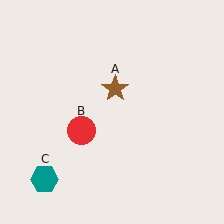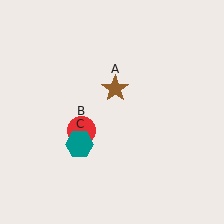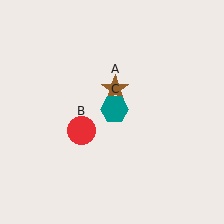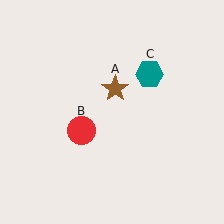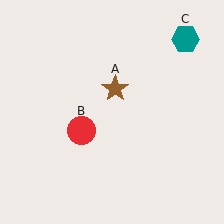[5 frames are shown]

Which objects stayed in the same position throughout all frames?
Brown star (object A) and red circle (object B) remained stationary.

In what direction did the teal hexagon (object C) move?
The teal hexagon (object C) moved up and to the right.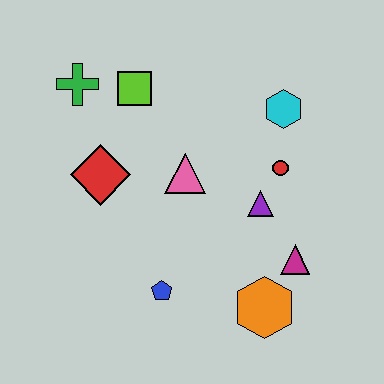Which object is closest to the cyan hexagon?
The red circle is closest to the cyan hexagon.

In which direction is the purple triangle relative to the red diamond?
The purple triangle is to the right of the red diamond.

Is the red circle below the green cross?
Yes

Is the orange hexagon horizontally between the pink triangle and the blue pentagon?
No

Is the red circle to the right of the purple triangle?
Yes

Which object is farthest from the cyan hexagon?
The blue pentagon is farthest from the cyan hexagon.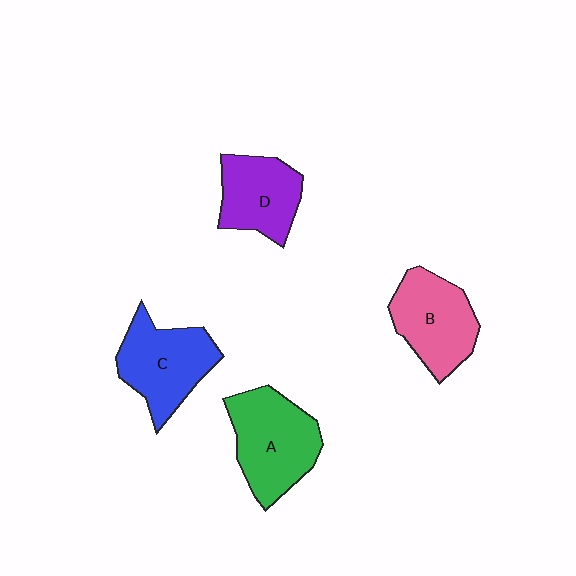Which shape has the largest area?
Shape A (green).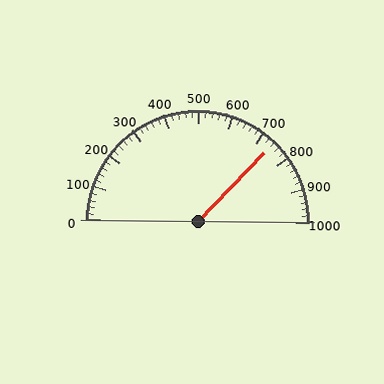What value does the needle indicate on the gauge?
The needle indicates approximately 740.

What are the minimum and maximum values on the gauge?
The gauge ranges from 0 to 1000.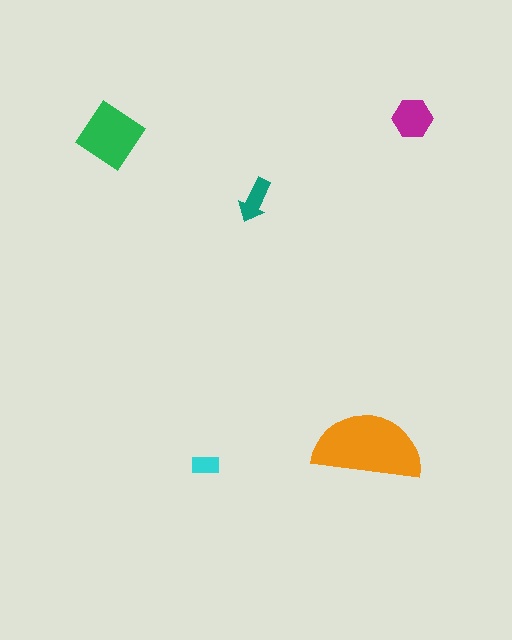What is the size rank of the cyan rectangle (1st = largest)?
5th.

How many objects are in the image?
There are 5 objects in the image.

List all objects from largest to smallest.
The orange semicircle, the green diamond, the magenta hexagon, the teal arrow, the cyan rectangle.